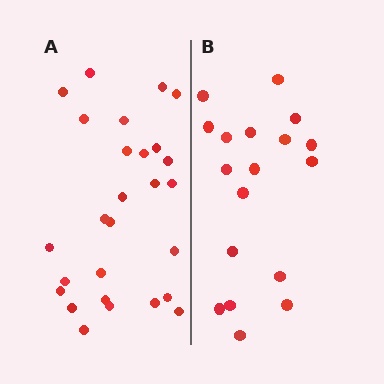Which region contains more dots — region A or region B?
Region A (the left region) has more dots.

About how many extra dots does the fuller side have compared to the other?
Region A has roughly 8 or so more dots than region B.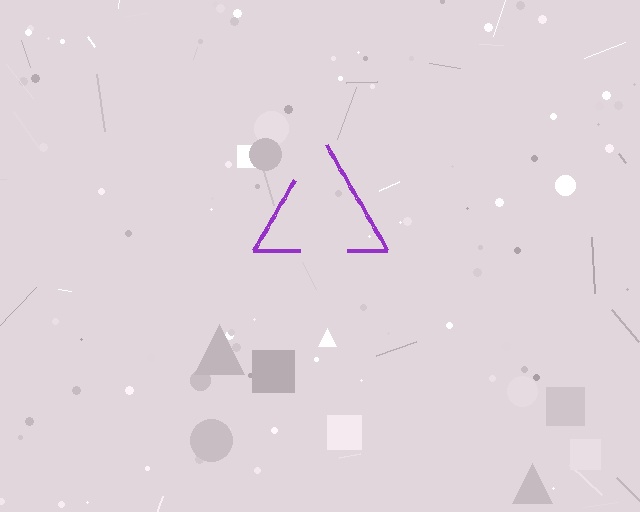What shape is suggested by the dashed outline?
The dashed outline suggests a triangle.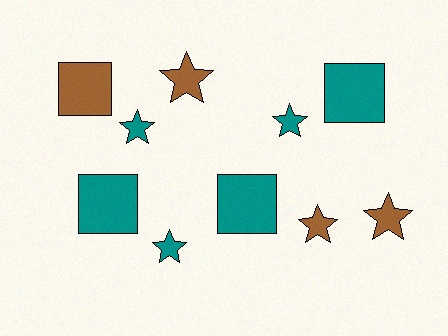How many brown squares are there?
There is 1 brown square.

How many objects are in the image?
There are 10 objects.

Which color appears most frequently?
Teal, with 6 objects.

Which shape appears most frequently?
Star, with 6 objects.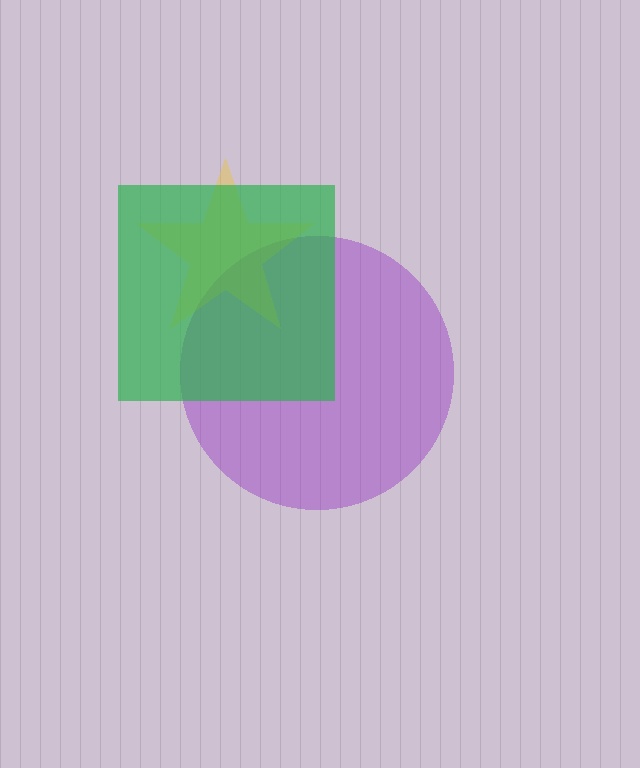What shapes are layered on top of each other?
The layered shapes are: a purple circle, a yellow star, a green square.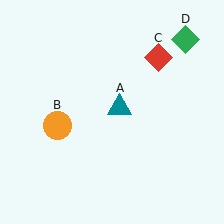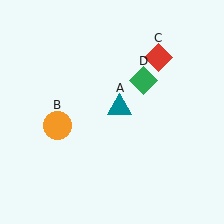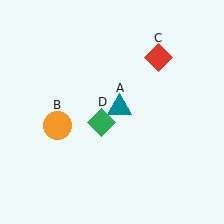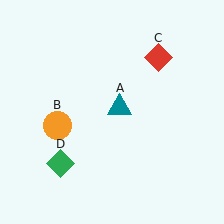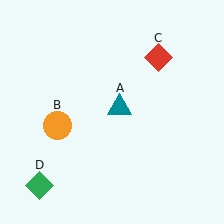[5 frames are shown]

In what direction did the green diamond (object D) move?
The green diamond (object D) moved down and to the left.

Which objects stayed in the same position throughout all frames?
Teal triangle (object A) and orange circle (object B) and red diamond (object C) remained stationary.